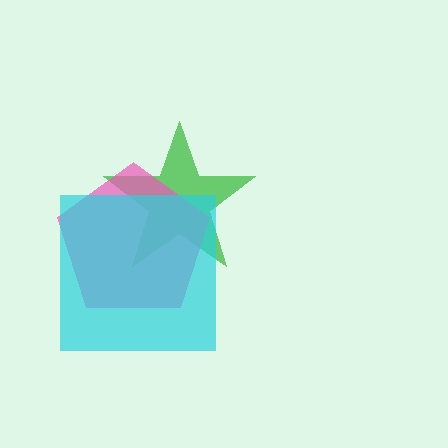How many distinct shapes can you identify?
There are 3 distinct shapes: a green star, a pink pentagon, a cyan square.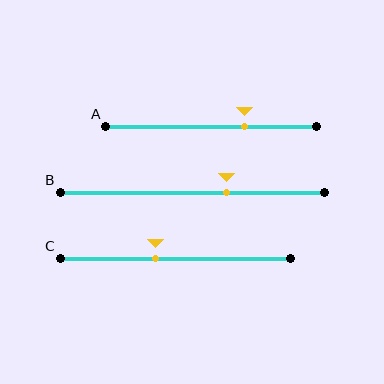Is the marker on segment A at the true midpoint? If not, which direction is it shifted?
No, the marker on segment A is shifted to the right by about 16% of the segment length.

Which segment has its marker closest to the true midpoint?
Segment C has its marker closest to the true midpoint.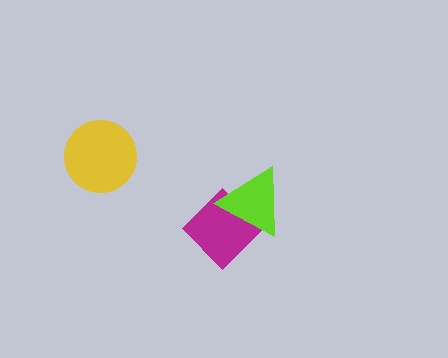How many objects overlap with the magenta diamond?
1 object overlaps with the magenta diamond.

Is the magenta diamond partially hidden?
Yes, it is partially covered by another shape.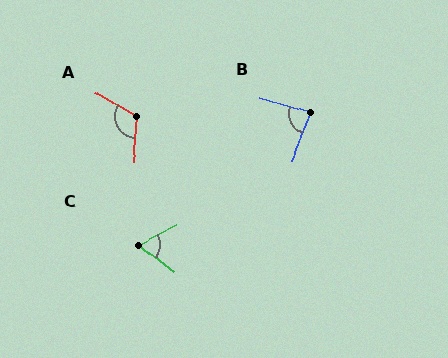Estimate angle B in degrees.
Approximately 85 degrees.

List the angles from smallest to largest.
C (66°), B (85°), A (118°).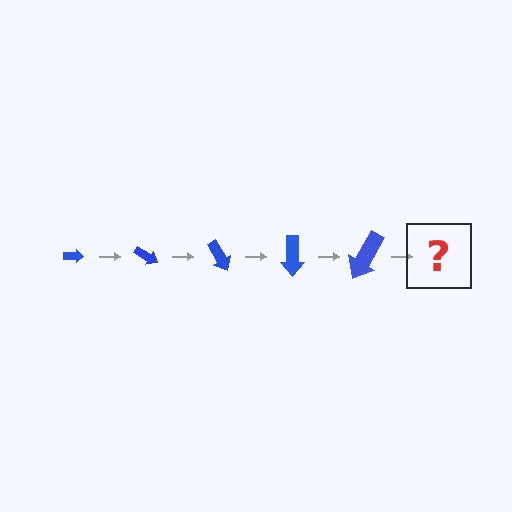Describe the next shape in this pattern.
It should be an arrow, larger than the previous one and rotated 150 degrees from the start.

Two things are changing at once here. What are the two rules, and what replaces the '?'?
The two rules are that the arrow grows larger each step and it rotates 30 degrees each step. The '?' should be an arrow, larger than the previous one and rotated 150 degrees from the start.